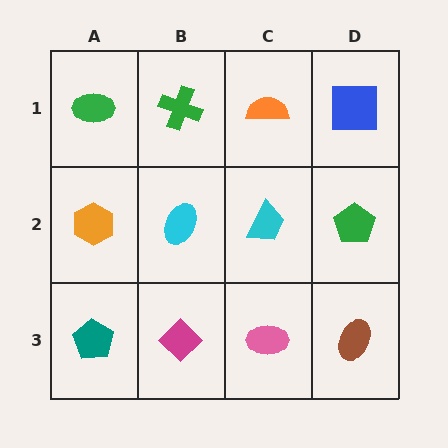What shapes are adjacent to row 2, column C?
An orange semicircle (row 1, column C), a pink ellipse (row 3, column C), a cyan ellipse (row 2, column B), a green pentagon (row 2, column D).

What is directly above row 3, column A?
An orange hexagon.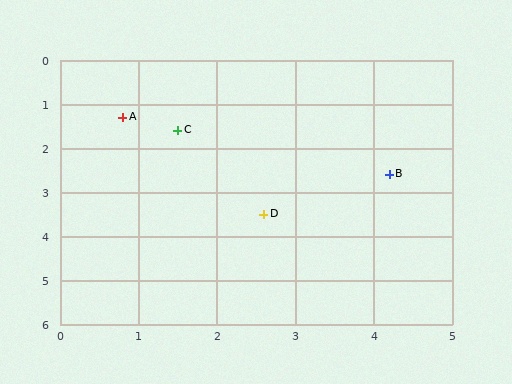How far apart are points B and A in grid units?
Points B and A are about 3.6 grid units apart.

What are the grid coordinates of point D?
Point D is at approximately (2.6, 3.5).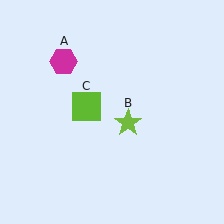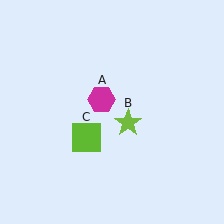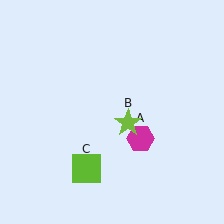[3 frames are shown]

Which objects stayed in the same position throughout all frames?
Lime star (object B) remained stationary.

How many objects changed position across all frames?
2 objects changed position: magenta hexagon (object A), lime square (object C).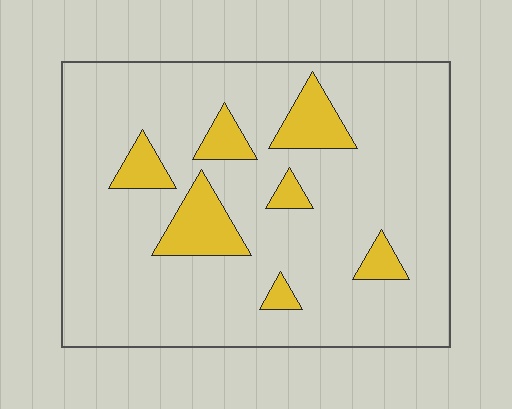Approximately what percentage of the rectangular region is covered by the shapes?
Approximately 15%.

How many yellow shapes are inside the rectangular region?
7.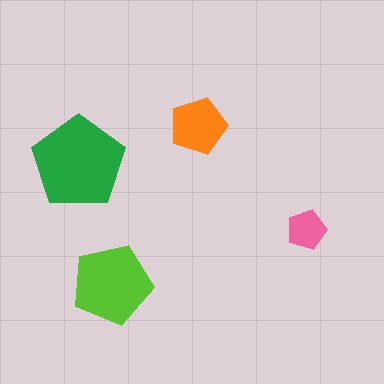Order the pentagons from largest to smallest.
the green one, the lime one, the orange one, the pink one.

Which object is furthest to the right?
The pink pentagon is rightmost.